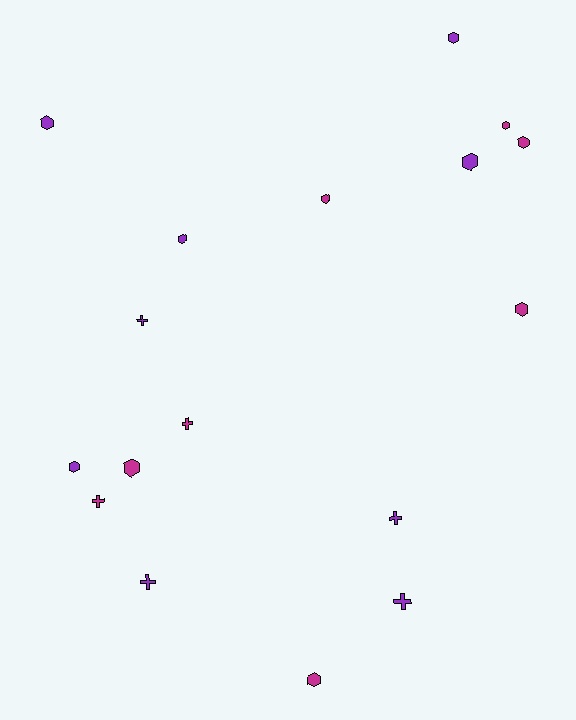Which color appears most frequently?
Purple, with 9 objects.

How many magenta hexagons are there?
There are 6 magenta hexagons.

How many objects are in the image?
There are 17 objects.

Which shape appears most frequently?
Hexagon, with 11 objects.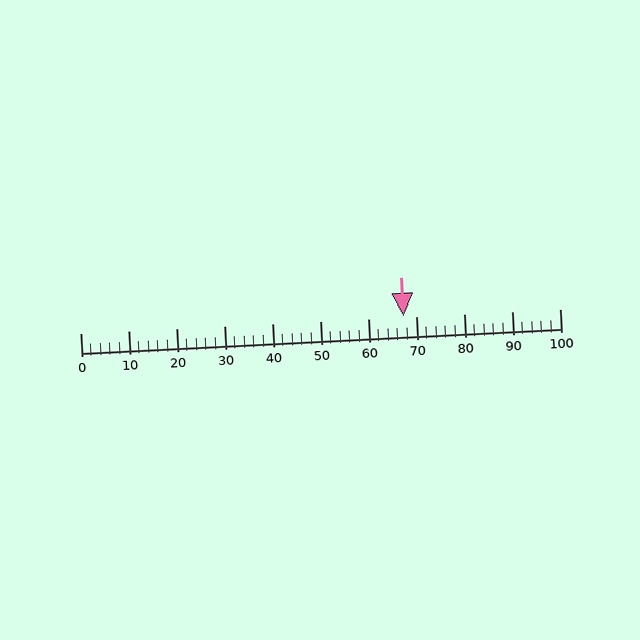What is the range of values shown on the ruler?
The ruler shows values from 0 to 100.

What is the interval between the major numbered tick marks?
The major tick marks are spaced 10 units apart.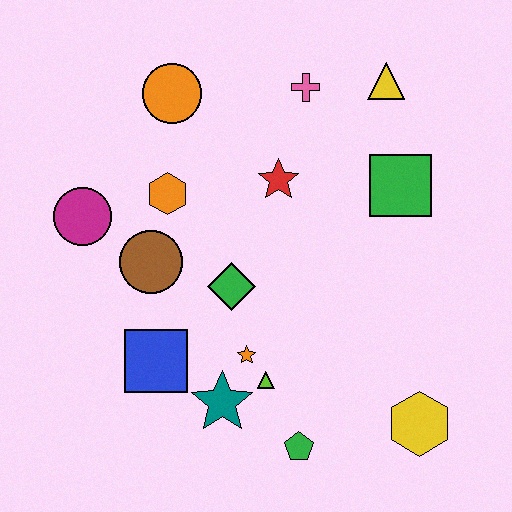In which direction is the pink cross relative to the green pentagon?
The pink cross is above the green pentagon.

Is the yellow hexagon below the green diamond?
Yes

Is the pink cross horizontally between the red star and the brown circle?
No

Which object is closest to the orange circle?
The orange hexagon is closest to the orange circle.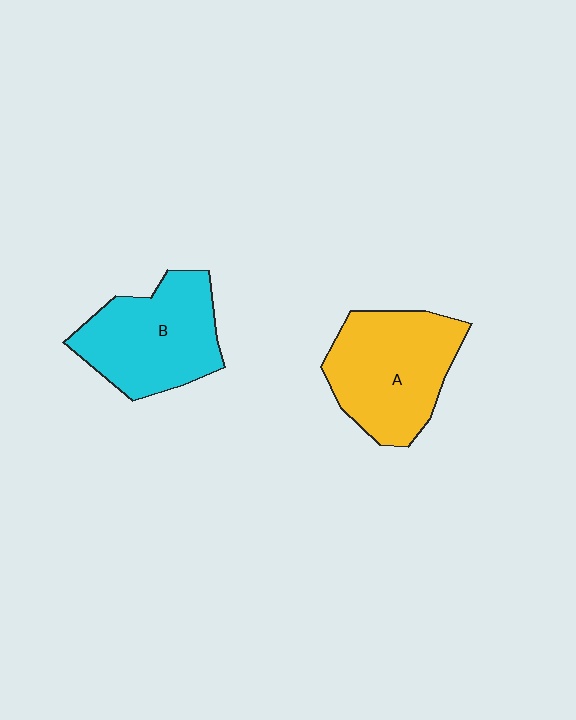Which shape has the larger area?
Shape A (yellow).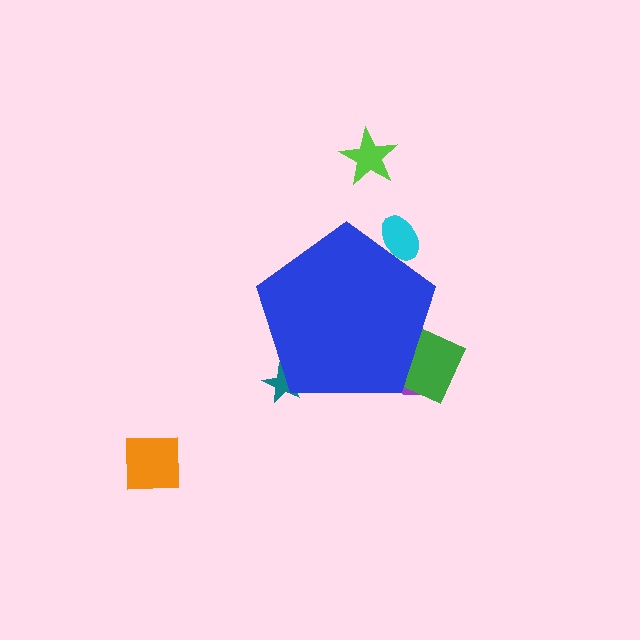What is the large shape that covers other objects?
A blue pentagon.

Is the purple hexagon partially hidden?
Yes, the purple hexagon is partially hidden behind the blue pentagon.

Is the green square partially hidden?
Yes, the green square is partially hidden behind the blue pentagon.